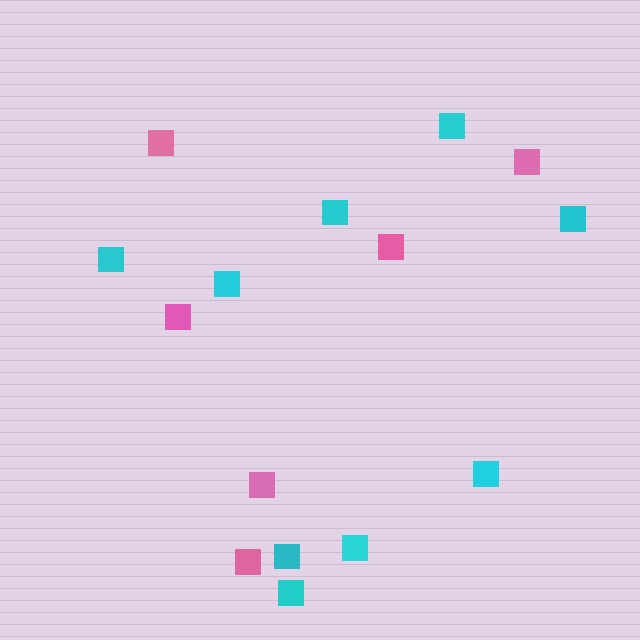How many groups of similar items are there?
There are 2 groups: one group of pink squares (6) and one group of cyan squares (9).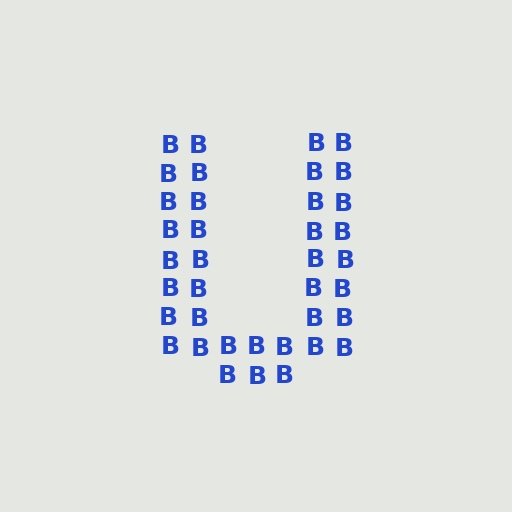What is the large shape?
The large shape is the letter U.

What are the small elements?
The small elements are letter B's.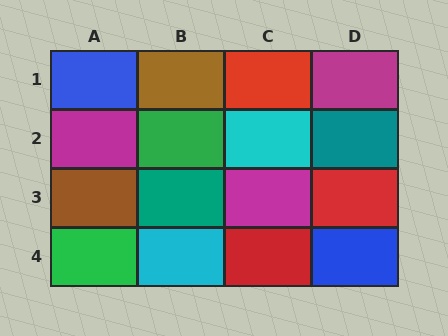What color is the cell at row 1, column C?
Red.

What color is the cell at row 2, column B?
Green.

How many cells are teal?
2 cells are teal.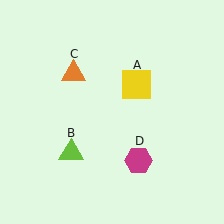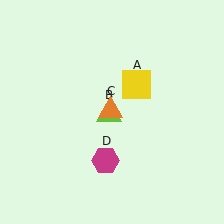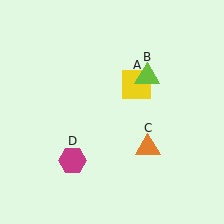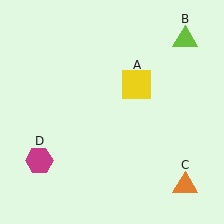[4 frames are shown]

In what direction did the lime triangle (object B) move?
The lime triangle (object B) moved up and to the right.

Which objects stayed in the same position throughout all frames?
Yellow square (object A) remained stationary.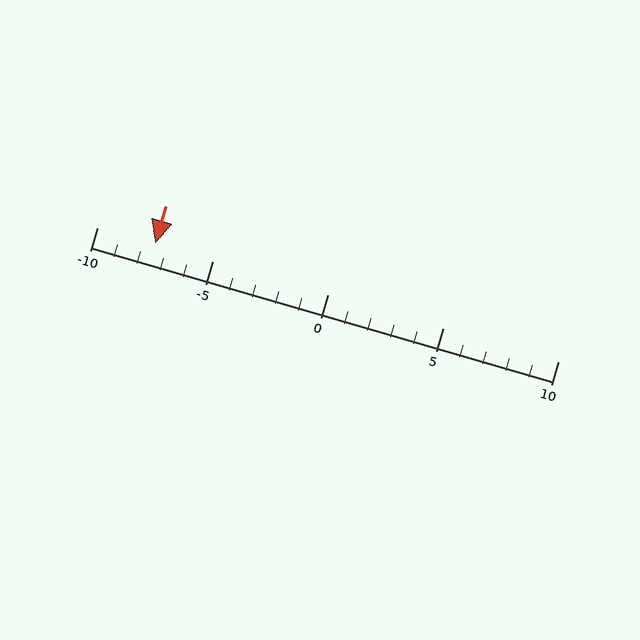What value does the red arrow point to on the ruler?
The red arrow points to approximately -8.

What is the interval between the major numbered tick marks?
The major tick marks are spaced 5 units apart.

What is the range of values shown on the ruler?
The ruler shows values from -10 to 10.